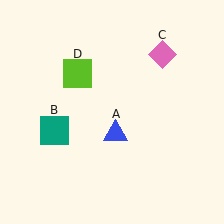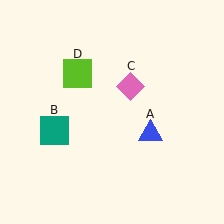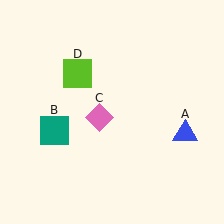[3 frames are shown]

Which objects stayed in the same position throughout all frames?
Teal square (object B) and lime square (object D) remained stationary.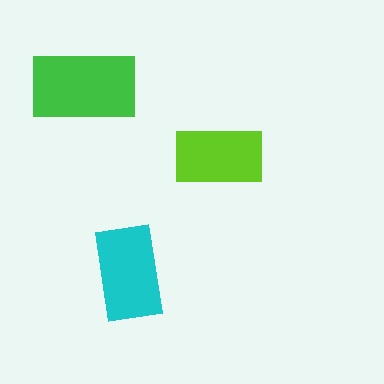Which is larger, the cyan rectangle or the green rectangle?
The green one.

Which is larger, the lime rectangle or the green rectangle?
The green one.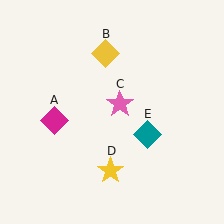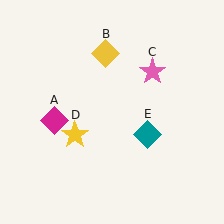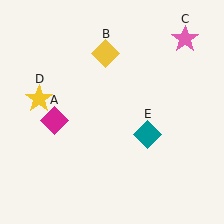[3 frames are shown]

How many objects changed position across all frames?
2 objects changed position: pink star (object C), yellow star (object D).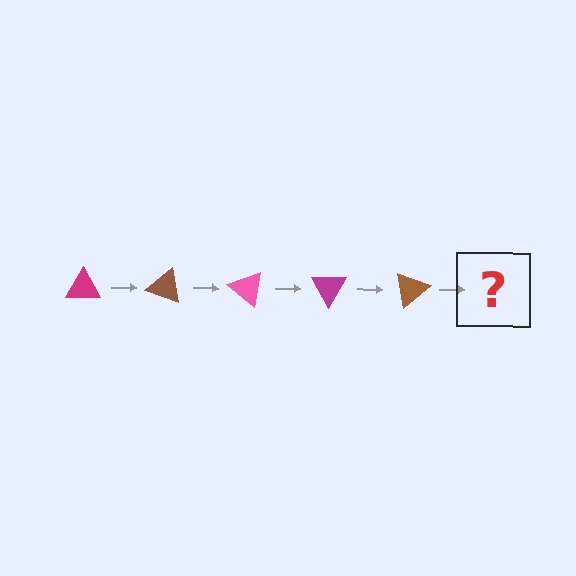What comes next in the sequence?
The next element should be a pink triangle, rotated 100 degrees from the start.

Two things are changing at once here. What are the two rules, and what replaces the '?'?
The two rules are that it rotates 20 degrees each step and the color cycles through magenta, brown, and pink. The '?' should be a pink triangle, rotated 100 degrees from the start.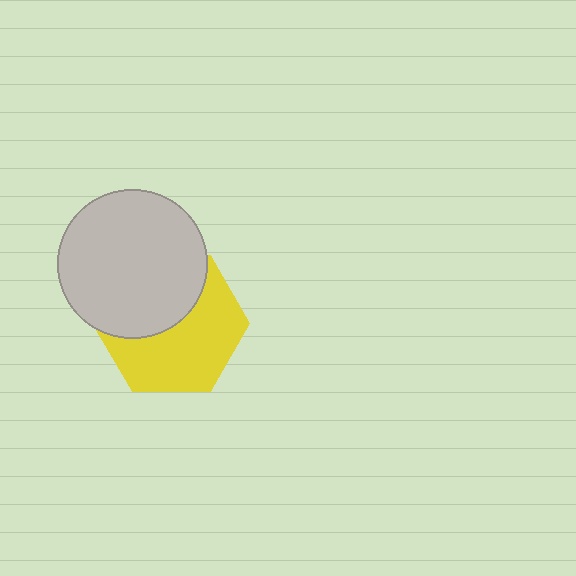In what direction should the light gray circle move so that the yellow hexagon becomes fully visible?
The light gray circle should move up. That is the shortest direction to clear the overlap and leave the yellow hexagon fully visible.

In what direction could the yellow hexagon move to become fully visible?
The yellow hexagon could move down. That would shift it out from behind the light gray circle entirely.